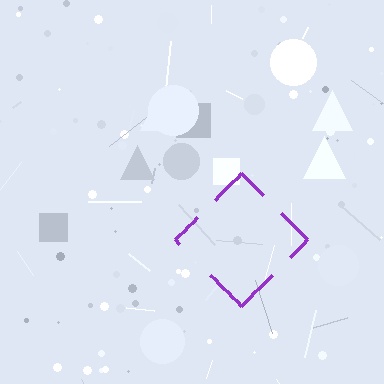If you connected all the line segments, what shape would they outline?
They would outline a diamond.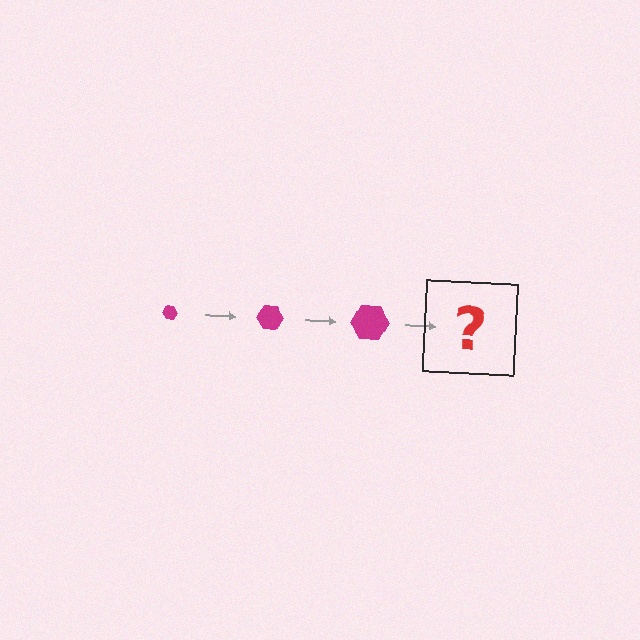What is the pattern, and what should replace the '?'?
The pattern is that the hexagon gets progressively larger each step. The '?' should be a magenta hexagon, larger than the previous one.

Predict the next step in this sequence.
The next step is a magenta hexagon, larger than the previous one.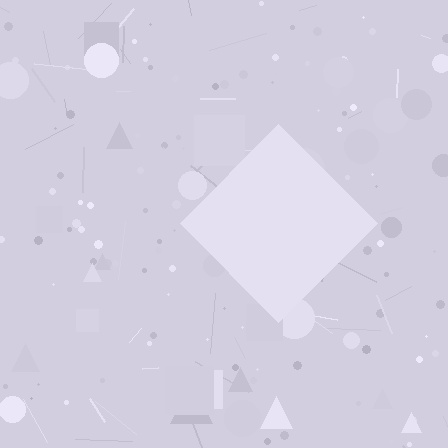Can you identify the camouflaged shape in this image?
The camouflaged shape is a diamond.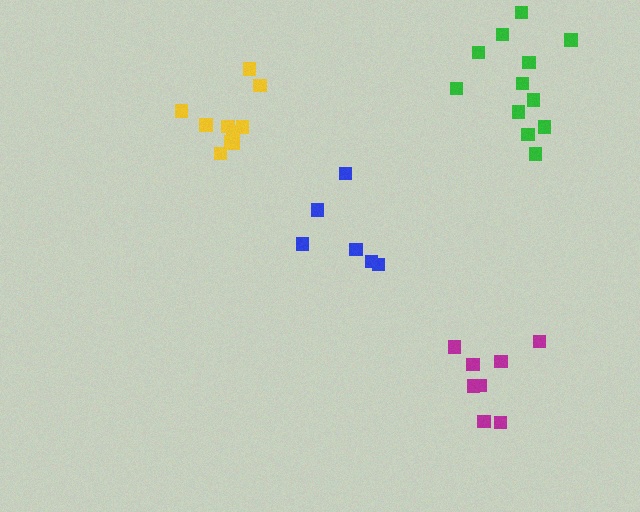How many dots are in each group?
Group 1: 6 dots, Group 2: 10 dots, Group 3: 8 dots, Group 4: 12 dots (36 total).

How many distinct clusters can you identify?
There are 4 distinct clusters.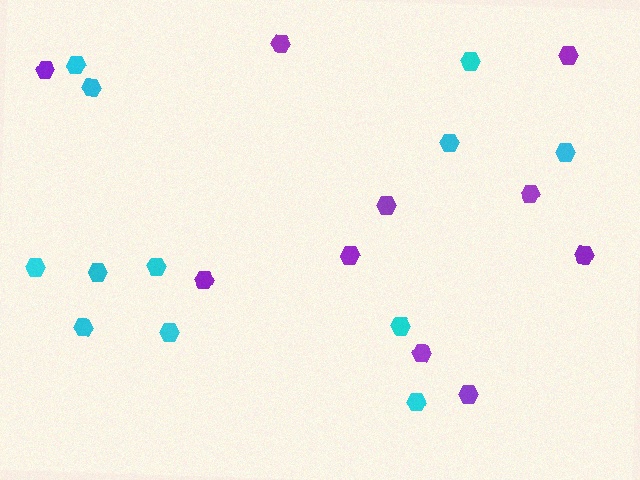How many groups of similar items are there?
There are 2 groups: one group of cyan hexagons (12) and one group of purple hexagons (10).